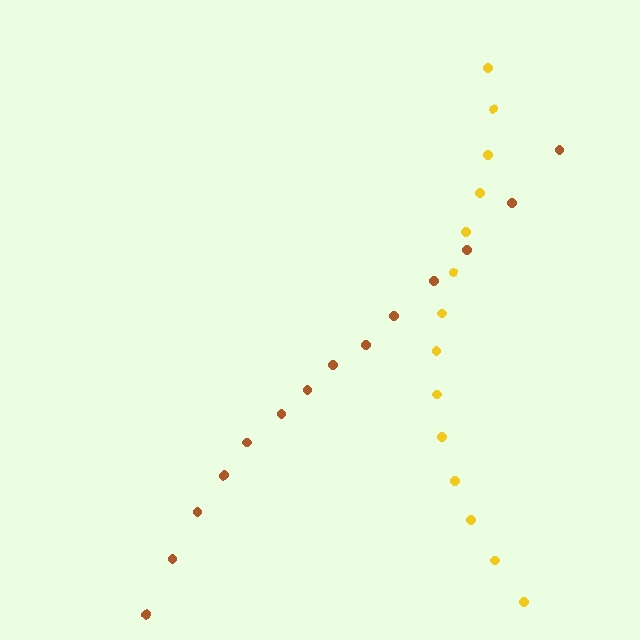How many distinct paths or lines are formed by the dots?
There are 2 distinct paths.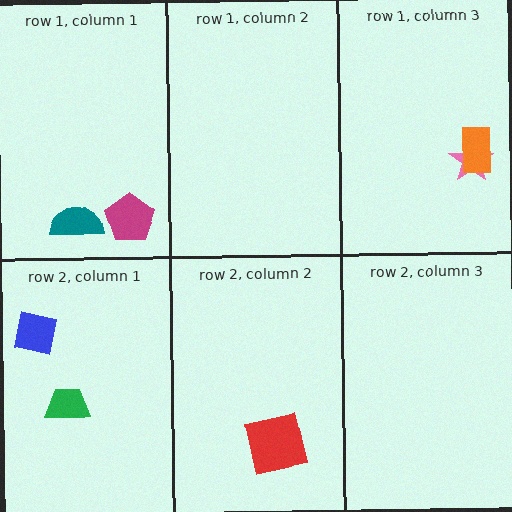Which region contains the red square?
The row 2, column 2 region.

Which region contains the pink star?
The row 1, column 3 region.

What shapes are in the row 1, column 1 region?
The teal semicircle, the magenta pentagon.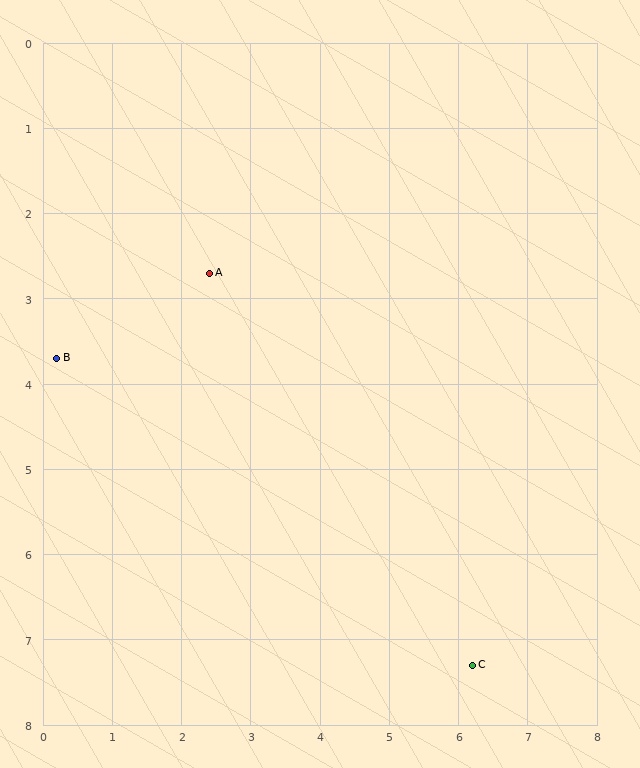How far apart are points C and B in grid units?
Points C and B are about 7.0 grid units apart.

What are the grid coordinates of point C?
Point C is at approximately (6.2, 7.3).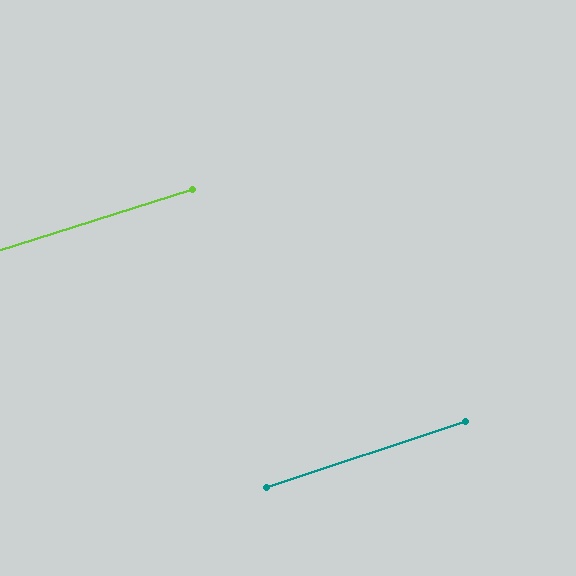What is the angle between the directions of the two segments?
Approximately 1 degree.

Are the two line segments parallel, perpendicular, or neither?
Parallel — their directions differ by only 0.7°.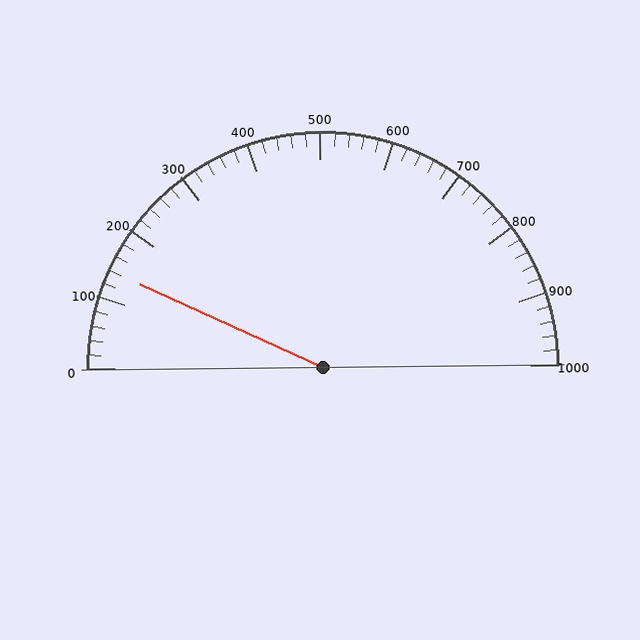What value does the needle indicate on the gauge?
The needle indicates approximately 140.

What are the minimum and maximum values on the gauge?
The gauge ranges from 0 to 1000.